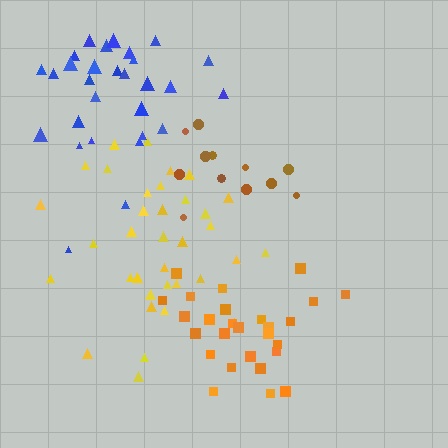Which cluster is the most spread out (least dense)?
Blue.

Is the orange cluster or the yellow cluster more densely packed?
Orange.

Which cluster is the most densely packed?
Orange.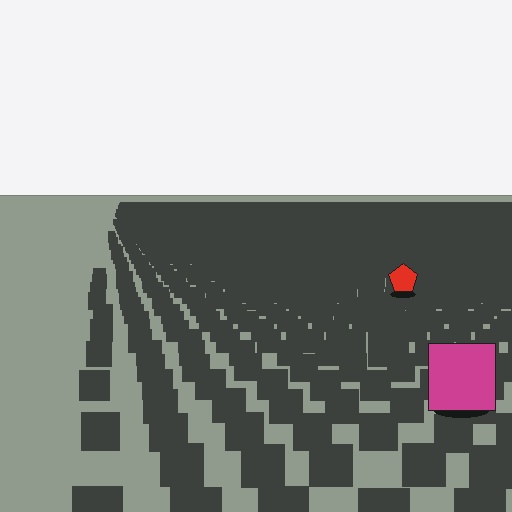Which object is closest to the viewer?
The magenta square is closest. The texture marks near it are larger and more spread out.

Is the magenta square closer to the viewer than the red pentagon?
Yes. The magenta square is closer — you can tell from the texture gradient: the ground texture is coarser near it.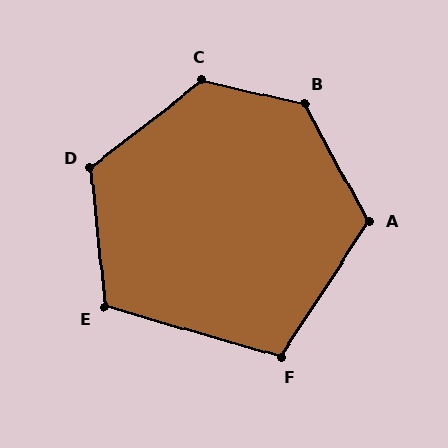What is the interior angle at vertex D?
Approximately 122 degrees (obtuse).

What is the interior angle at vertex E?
Approximately 112 degrees (obtuse).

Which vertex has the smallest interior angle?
F, at approximately 107 degrees.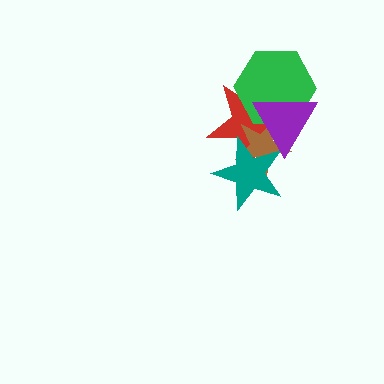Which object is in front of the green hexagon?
The purple triangle is in front of the green hexagon.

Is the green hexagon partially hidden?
Yes, it is partially covered by another shape.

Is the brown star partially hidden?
Yes, it is partially covered by another shape.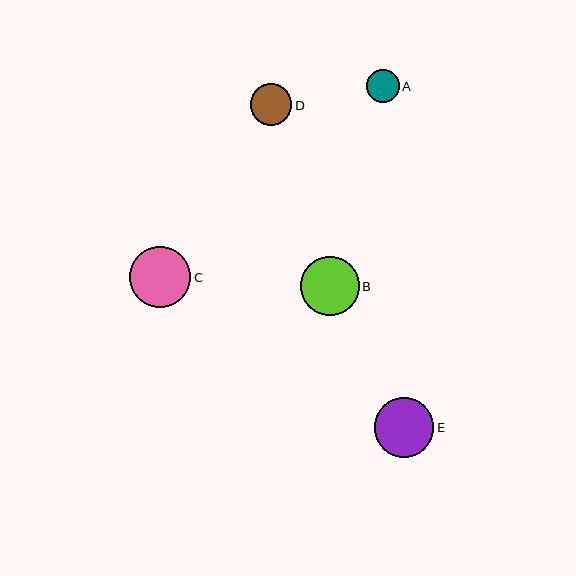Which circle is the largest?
Circle C is the largest with a size of approximately 62 pixels.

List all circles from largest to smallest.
From largest to smallest: C, E, B, D, A.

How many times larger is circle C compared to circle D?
Circle C is approximately 1.5 times the size of circle D.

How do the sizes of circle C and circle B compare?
Circle C and circle B are approximately the same size.